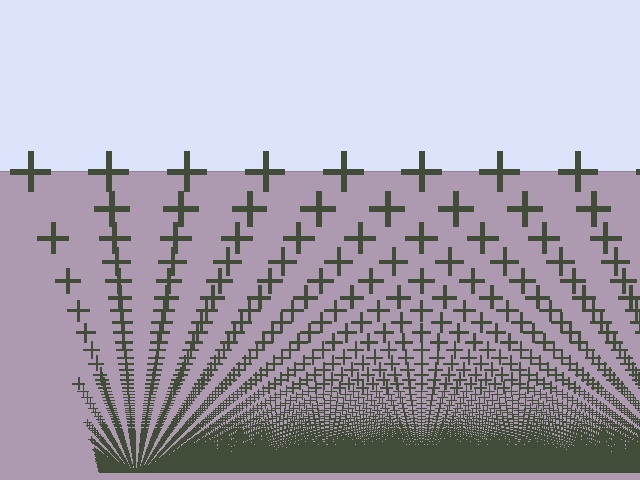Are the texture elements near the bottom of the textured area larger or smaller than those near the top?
Smaller. The gradient is inverted — elements near the bottom are smaller and denser.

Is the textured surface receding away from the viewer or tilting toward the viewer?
The surface appears to tilt toward the viewer. Texture elements get larger and sparser toward the top.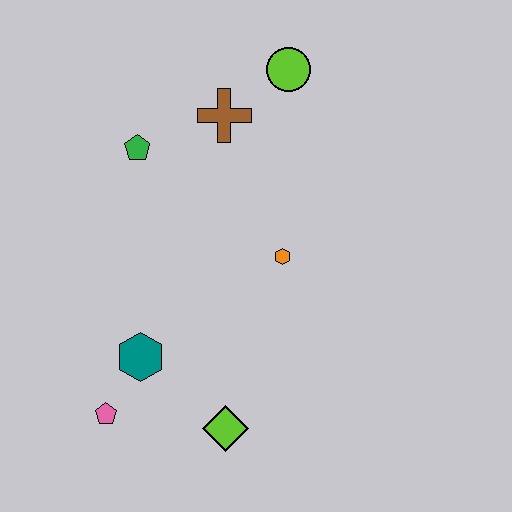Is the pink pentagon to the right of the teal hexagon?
No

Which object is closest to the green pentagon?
The brown cross is closest to the green pentagon.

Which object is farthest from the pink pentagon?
The lime circle is farthest from the pink pentagon.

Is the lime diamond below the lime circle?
Yes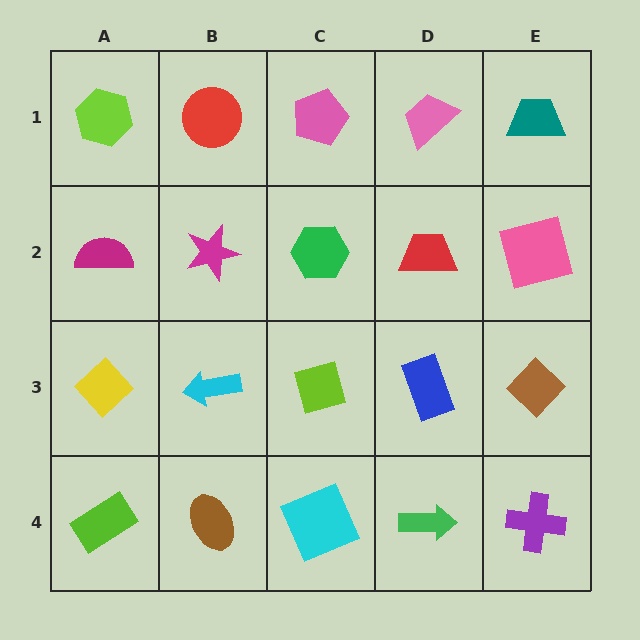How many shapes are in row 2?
5 shapes.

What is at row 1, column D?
A pink trapezoid.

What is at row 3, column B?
A cyan arrow.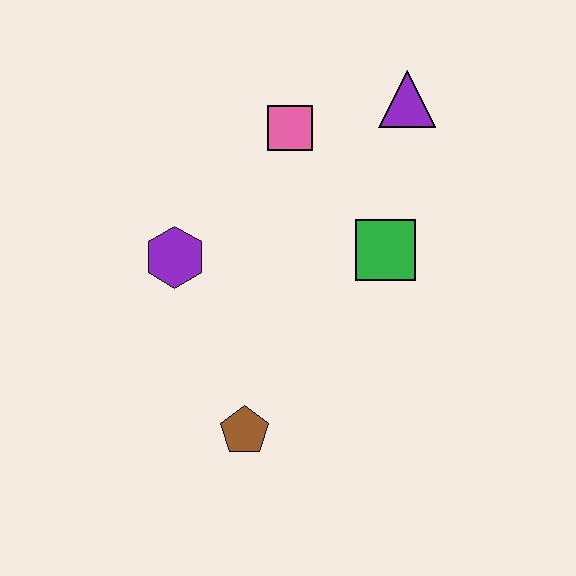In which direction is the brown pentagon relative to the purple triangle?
The brown pentagon is below the purple triangle.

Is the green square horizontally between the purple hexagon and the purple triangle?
Yes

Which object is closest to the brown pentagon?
The purple hexagon is closest to the brown pentagon.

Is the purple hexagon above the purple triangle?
No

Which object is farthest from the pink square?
The brown pentagon is farthest from the pink square.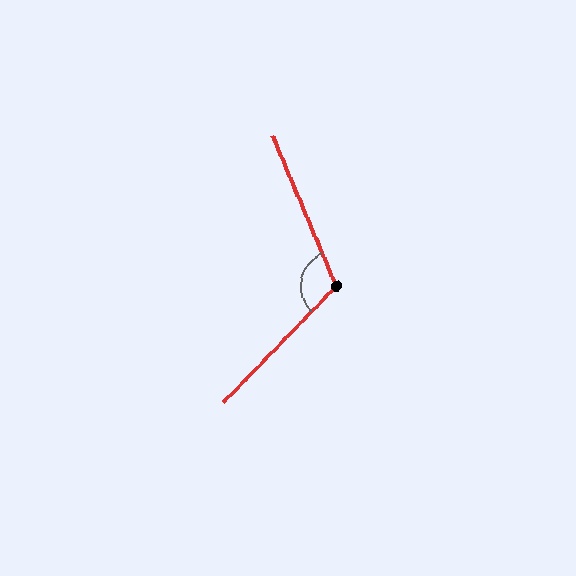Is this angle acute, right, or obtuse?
It is obtuse.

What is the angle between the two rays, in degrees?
Approximately 113 degrees.